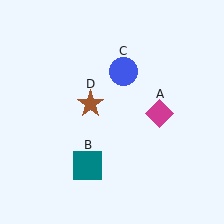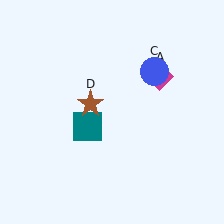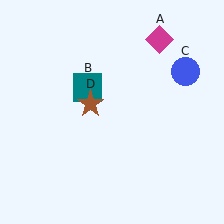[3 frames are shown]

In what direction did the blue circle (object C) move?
The blue circle (object C) moved right.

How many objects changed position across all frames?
3 objects changed position: magenta diamond (object A), teal square (object B), blue circle (object C).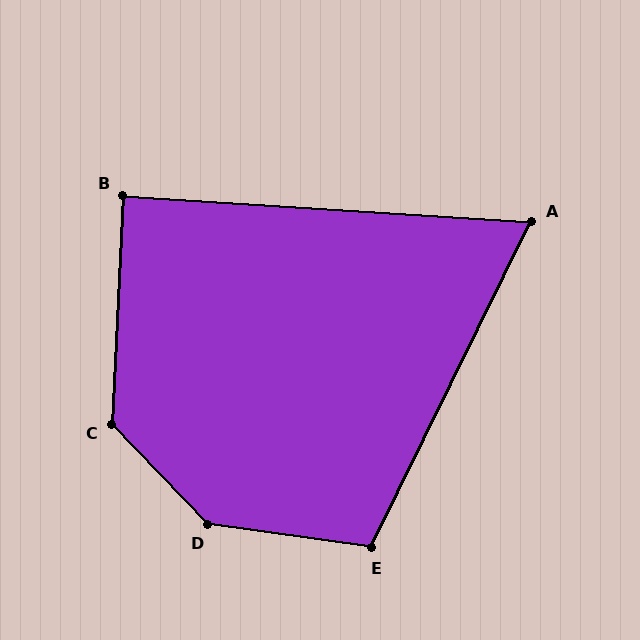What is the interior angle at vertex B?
Approximately 89 degrees (approximately right).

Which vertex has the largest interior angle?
D, at approximately 142 degrees.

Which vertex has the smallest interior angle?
A, at approximately 68 degrees.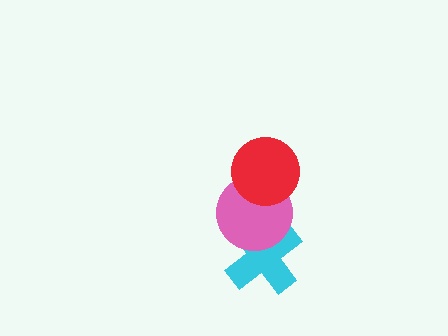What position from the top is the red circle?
The red circle is 1st from the top.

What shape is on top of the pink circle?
The red circle is on top of the pink circle.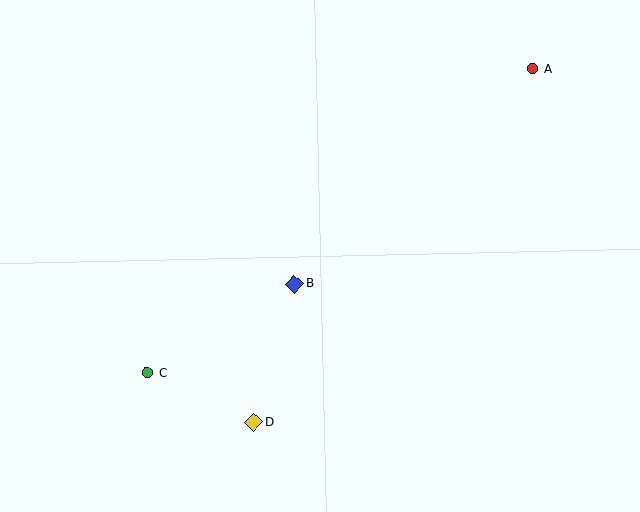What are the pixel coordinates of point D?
Point D is at (253, 423).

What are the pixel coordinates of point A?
Point A is at (532, 69).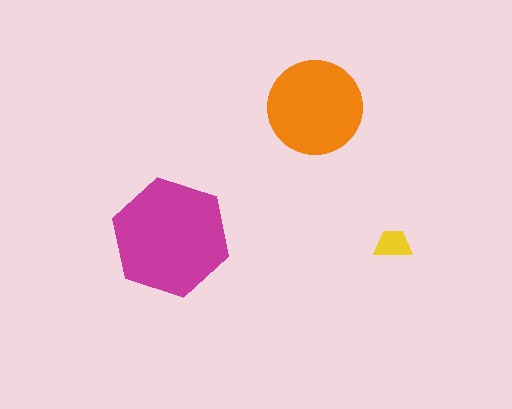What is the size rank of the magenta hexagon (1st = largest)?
1st.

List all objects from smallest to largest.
The yellow trapezoid, the orange circle, the magenta hexagon.